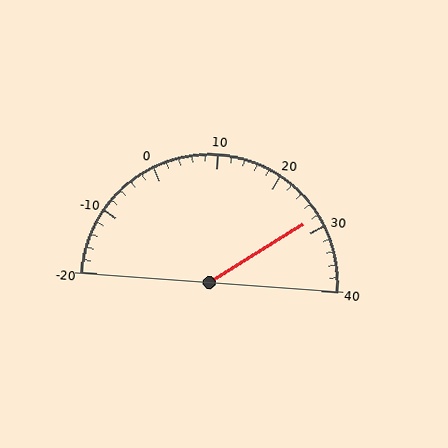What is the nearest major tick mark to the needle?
The nearest major tick mark is 30.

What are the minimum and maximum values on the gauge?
The gauge ranges from -20 to 40.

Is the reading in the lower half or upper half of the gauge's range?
The reading is in the upper half of the range (-20 to 40).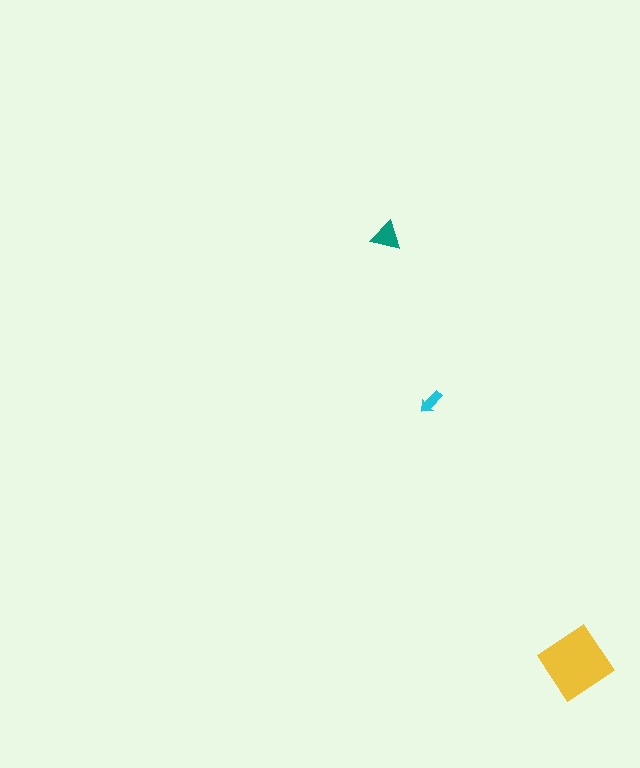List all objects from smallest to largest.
The cyan arrow, the teal triangle, the yellow diamond.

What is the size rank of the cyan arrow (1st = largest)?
3rd.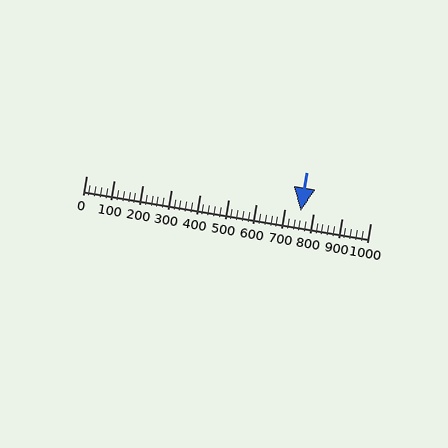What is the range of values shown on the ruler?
The ruler shows values from 0 to 1000.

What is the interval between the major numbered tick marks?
The major tick marks are spaced 100 units apart.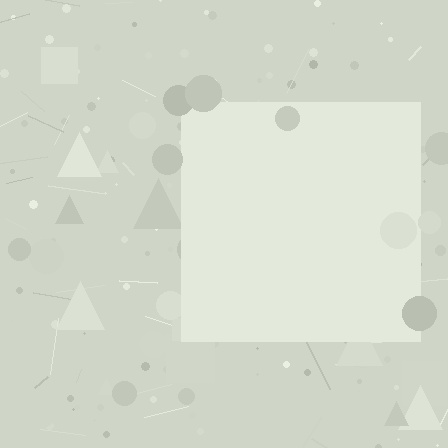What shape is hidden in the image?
A square is hidden in the image.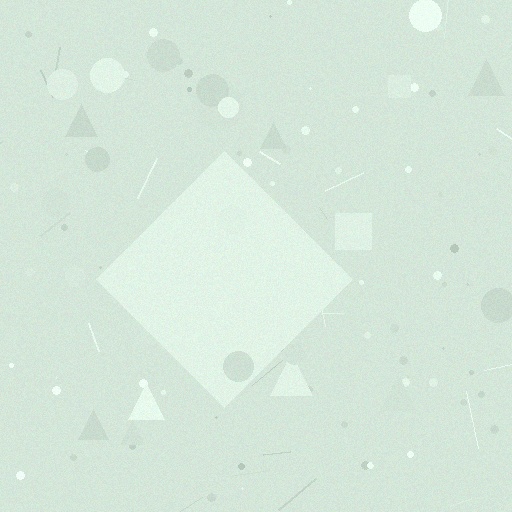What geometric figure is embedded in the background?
A diamond is embedded in the background.